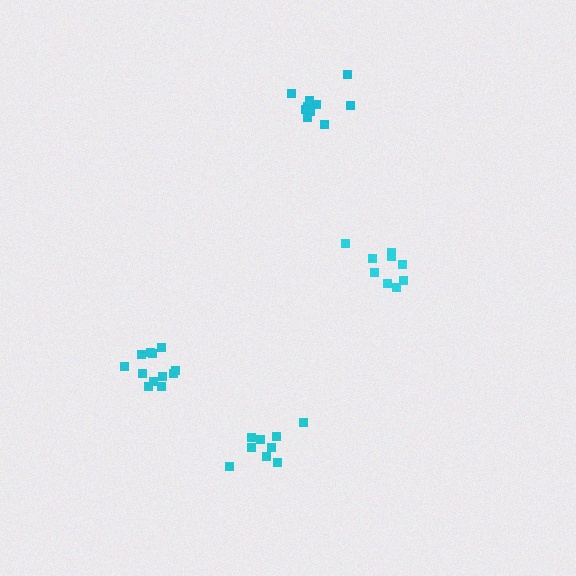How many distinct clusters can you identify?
There are 4 distinct clusters.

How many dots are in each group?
Group 1: 12 dots, Group 2: 10 dots, Group 3: 9 dots, Group 4: 9 dots (40 total).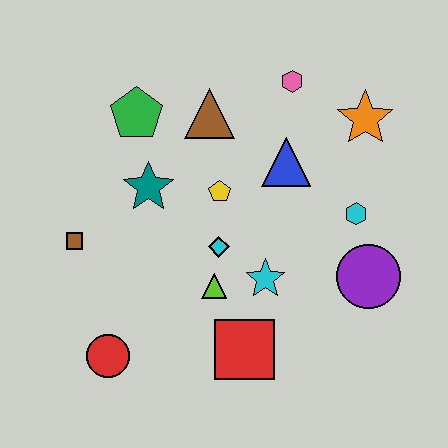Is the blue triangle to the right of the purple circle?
No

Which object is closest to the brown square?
The teal star is closest to the brown square.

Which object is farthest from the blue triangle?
The red circle is farthest from the blue triangle.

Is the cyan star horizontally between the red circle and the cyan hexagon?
Yes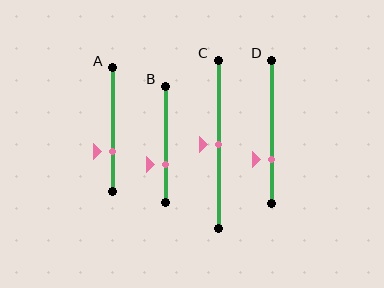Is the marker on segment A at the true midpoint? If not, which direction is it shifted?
No, the marker on segment A is shifted downward by about 18% of the segment length.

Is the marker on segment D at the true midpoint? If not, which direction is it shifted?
No, the marker on segment D is shifted downward by about 20% of the segment length.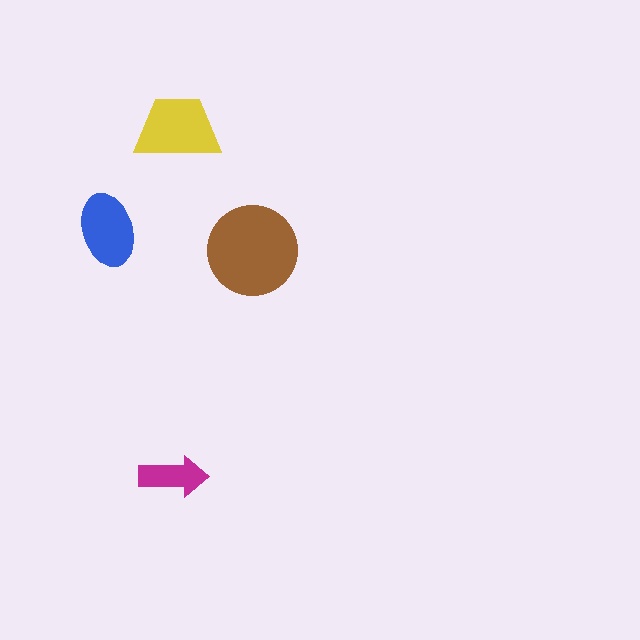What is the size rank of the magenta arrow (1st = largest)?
4th.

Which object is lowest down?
The magenta arrow is bottommost.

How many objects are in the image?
There are 4 objects in the image.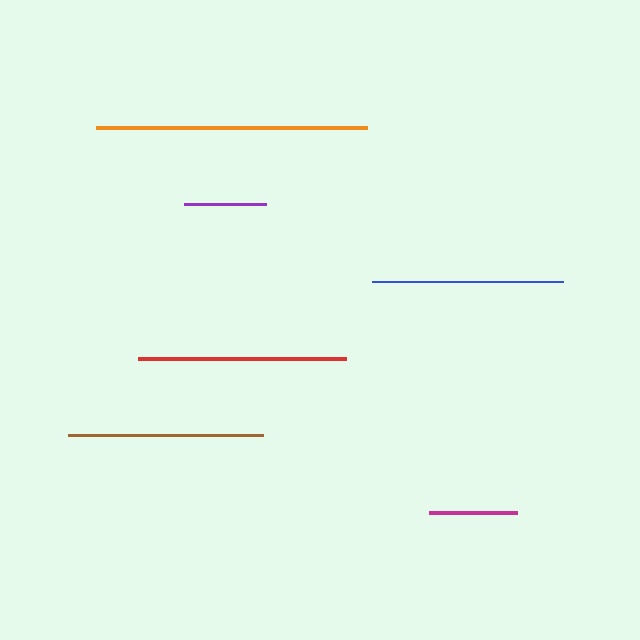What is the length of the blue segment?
The blue segment is approximately 191 pixels long.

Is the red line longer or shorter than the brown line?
The red line is longer than the brown line.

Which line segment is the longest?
The orange line is the longest at approximately 270 pixels.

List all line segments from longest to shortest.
From longest to shortest: orange, red, brown, blue, magenta, purple.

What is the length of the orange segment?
The orange segment is approximately 270 pixels long.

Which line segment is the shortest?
The purple line is the shortest at approximately 81 pixels.